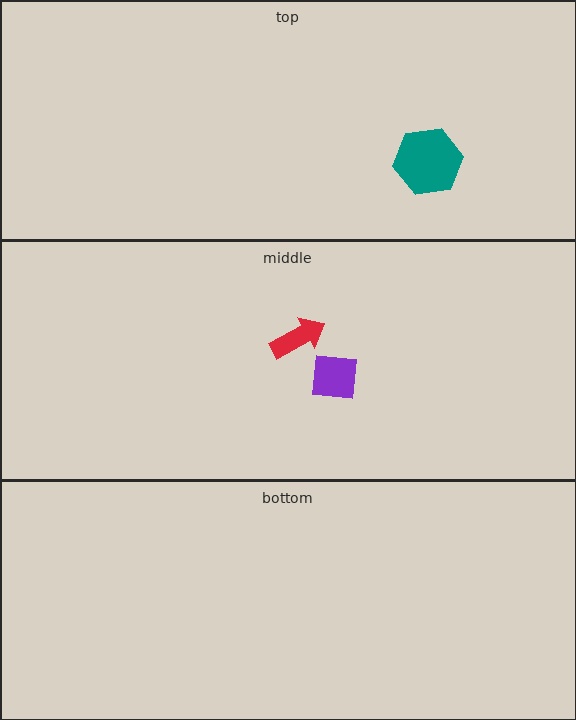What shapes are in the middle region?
The purple square, the red arrow.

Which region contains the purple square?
The middle region.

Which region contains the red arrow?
The middle region.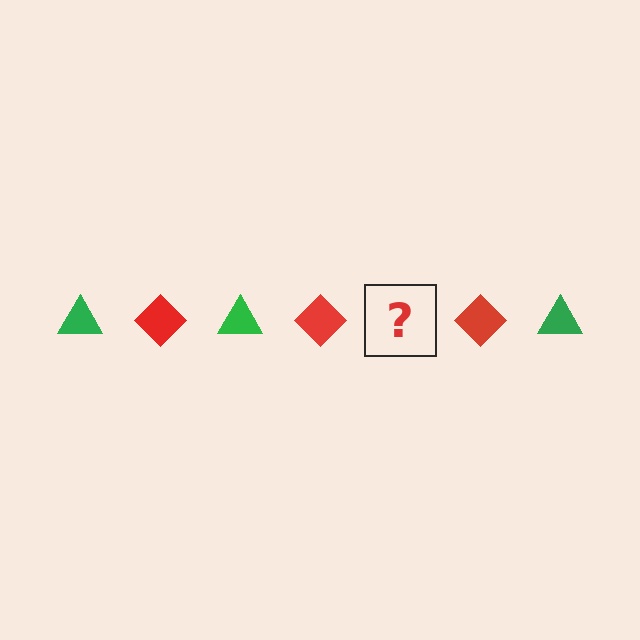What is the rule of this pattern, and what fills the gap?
The rule is that the pattern alternates between green triangle and red diamond. The gap should be filled with a green triangle.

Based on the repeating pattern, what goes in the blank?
The blank should be a green triangle.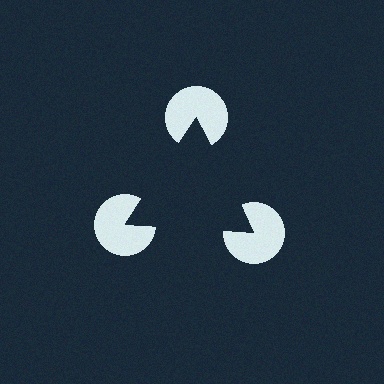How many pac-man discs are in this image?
There are 3 — one at each vertex of the illusory triangle.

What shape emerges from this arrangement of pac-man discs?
An illusory triangle — its edges are inferred from the aligned wedge cuts in the pac-man discs, not physically drawn.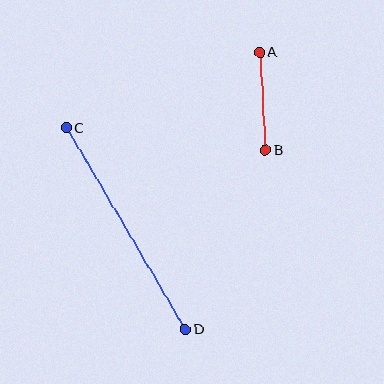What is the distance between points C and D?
The distance is approximately 234 pixels.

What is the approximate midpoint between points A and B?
The midpoint is at approximately (263, 101) pixels.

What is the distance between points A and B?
The distance is approximately 98 pixels.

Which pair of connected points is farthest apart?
Points C and D are farthest apart.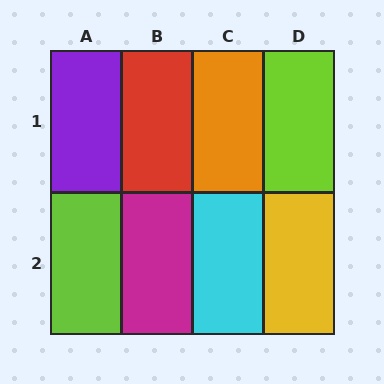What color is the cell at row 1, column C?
Orange.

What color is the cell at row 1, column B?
Red.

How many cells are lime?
2 cells are lime.